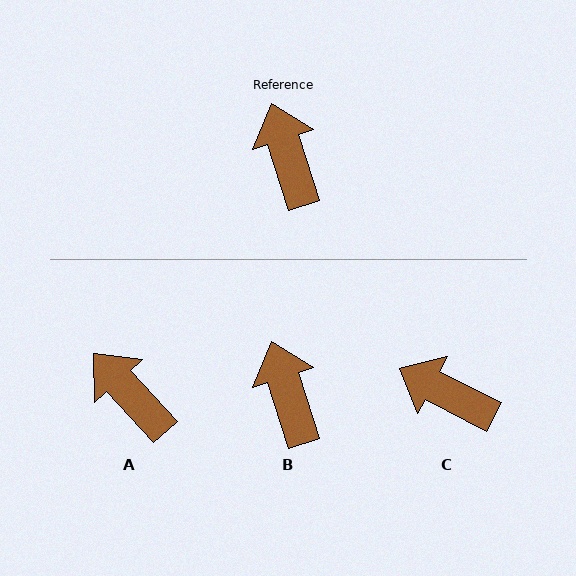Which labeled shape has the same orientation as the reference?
B.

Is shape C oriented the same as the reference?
No, it is off by about 45 degrees.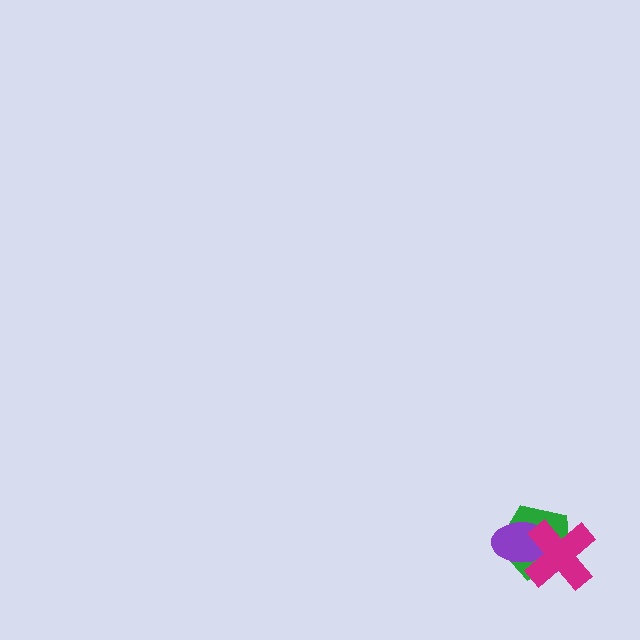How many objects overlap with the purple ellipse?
2 objects overlap with the purple ellipse.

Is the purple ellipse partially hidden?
Yes, it is partially covered by another shape.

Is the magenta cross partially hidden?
No, no other shape covers it.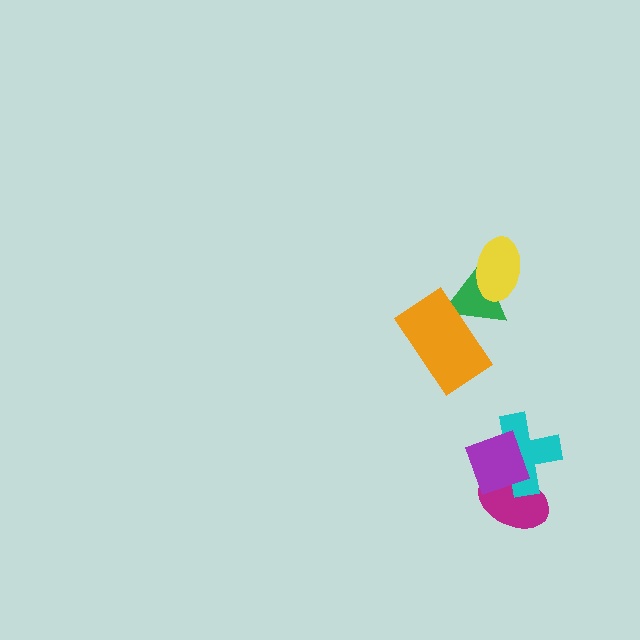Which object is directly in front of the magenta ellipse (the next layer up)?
The cyan cross is directly in front of the magenta ellipse.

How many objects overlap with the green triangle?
2 objects overlap with the green triangle.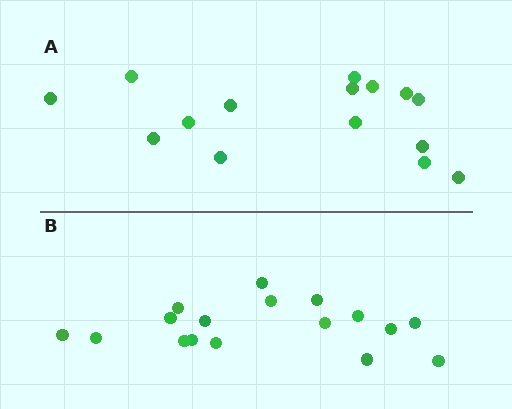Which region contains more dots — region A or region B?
Region B (the bottom region) has more dots.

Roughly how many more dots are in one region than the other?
Region B has just a few more — roughly 2 or 3 more dots than region A.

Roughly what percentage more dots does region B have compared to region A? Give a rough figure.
About 15% more.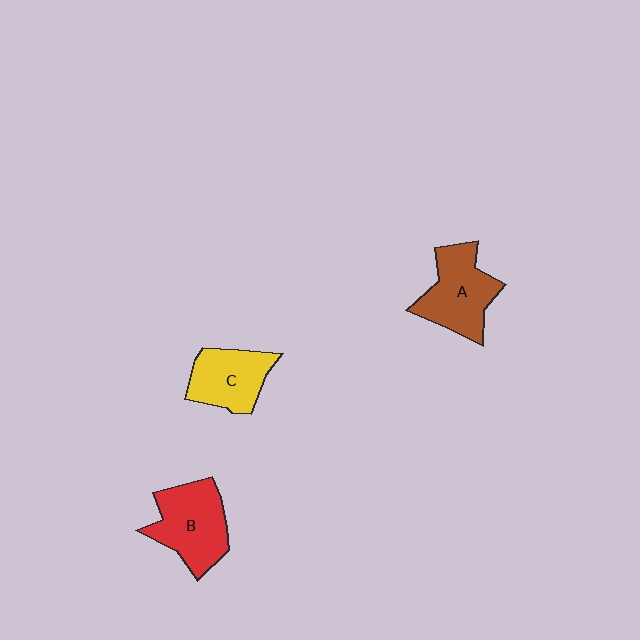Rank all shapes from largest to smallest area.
From largest to smallest: B (red), A (brown), C (yellow).